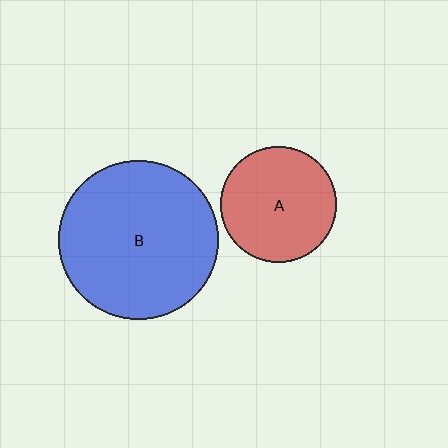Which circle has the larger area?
Circle B (blue).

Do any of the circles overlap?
No, none of the circles overlap.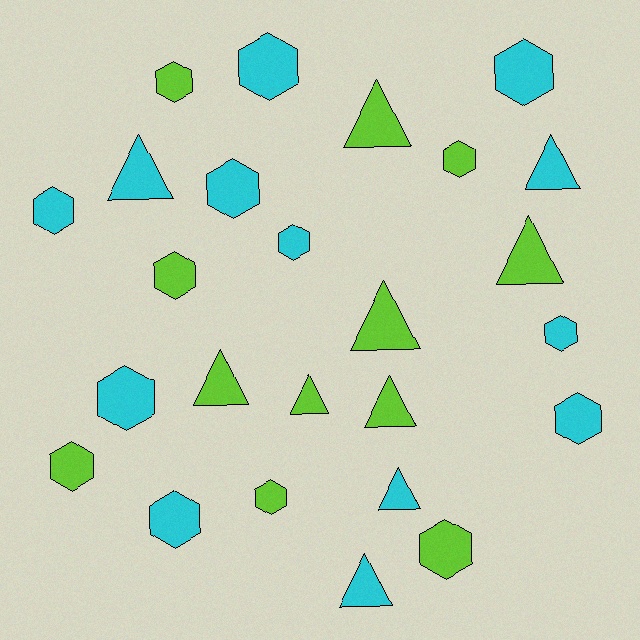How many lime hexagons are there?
There are 6 lime hexagons.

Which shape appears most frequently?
Hexagon, with 15 objects.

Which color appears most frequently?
Cyan, with 13 objects.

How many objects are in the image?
There are 25 objects.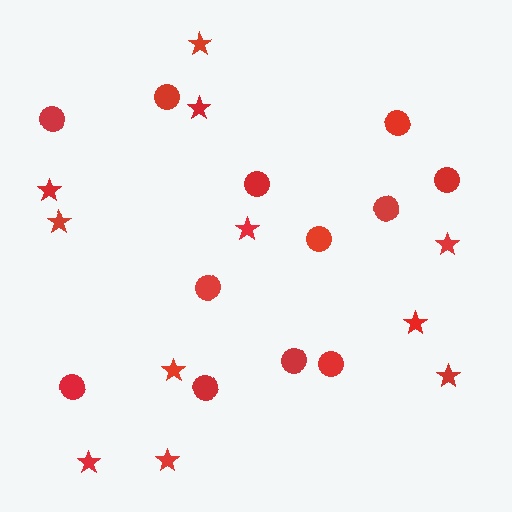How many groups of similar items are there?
There are 2 groups: one group of circles (12) and one group of stars (11).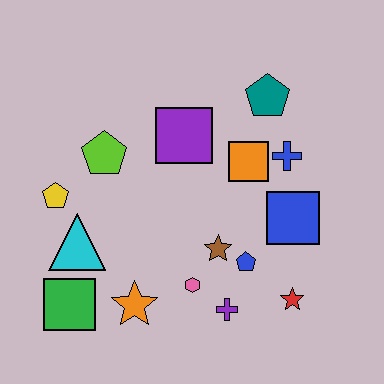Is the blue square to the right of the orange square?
Yes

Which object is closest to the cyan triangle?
The yellow pentagon is closest to the cyan triangle.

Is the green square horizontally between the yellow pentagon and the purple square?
Yes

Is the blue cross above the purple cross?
Yes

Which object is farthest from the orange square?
The green square is farthest from the orange square.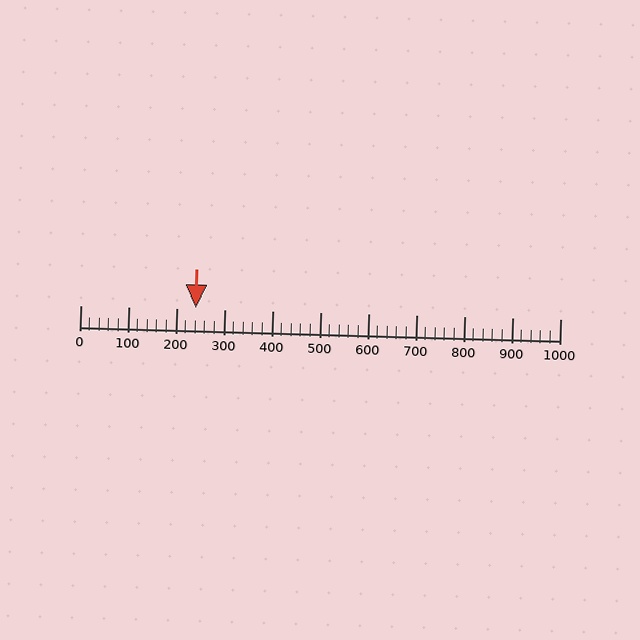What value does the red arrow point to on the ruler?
The red arrow points to approximately 240.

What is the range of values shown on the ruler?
The ruler shows values from 0 to 1000.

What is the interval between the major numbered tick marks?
The major tick marks are spaced 100 units apart.